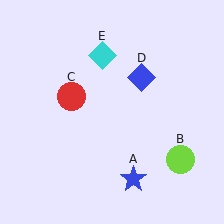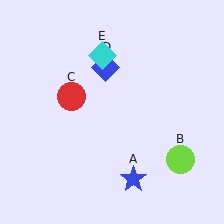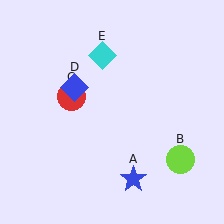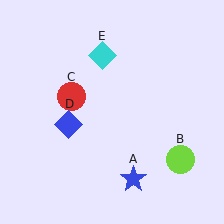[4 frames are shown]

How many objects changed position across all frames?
1 object changed position: blue diamond (object D).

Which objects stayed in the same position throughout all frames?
Blue star (object A) and lime circle (object B) and red circle (object C) and cyan diamond (object E) remained stationary.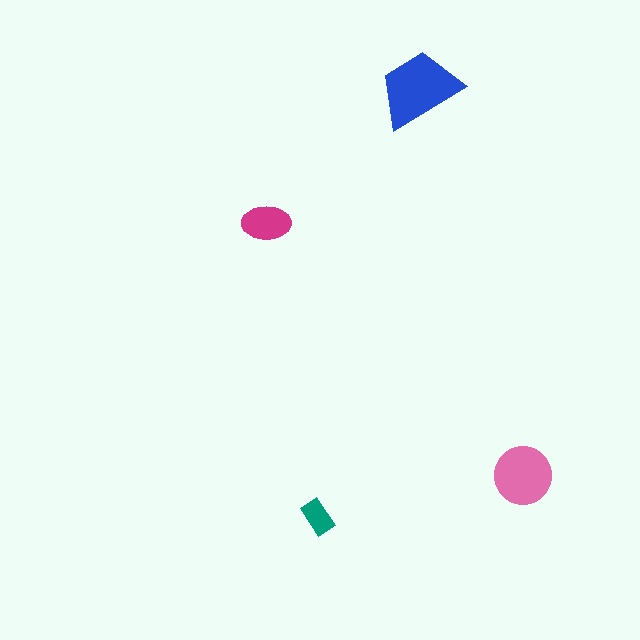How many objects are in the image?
There are 4 objects in the image.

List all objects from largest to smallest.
The blue trapezoid, the pink circle, the magenta ellipse, the teal rectangle.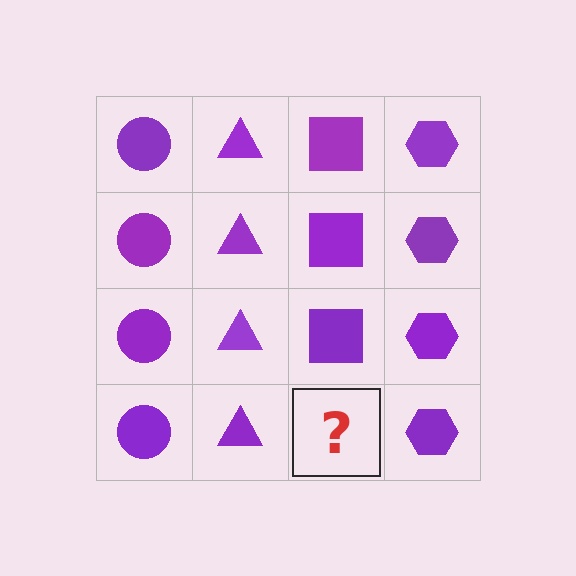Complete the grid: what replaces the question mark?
The question mark should be replaced with a purple square.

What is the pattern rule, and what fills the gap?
The rule is that each column has a consistent shape. The gap should be filled with a purple square.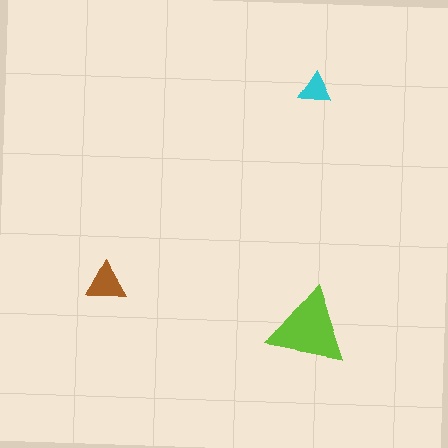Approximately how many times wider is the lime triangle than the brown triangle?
About 2 times wider.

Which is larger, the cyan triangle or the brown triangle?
The brown one.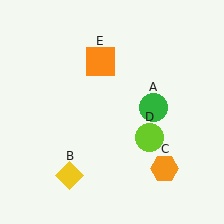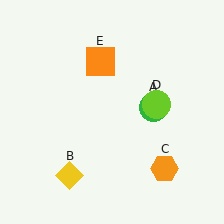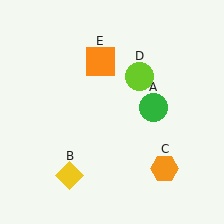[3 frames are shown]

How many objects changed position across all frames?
1 object changed position: lime circle (object D).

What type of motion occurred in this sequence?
The lime circle (object D) rotated counterclockwise around the center of the scene.